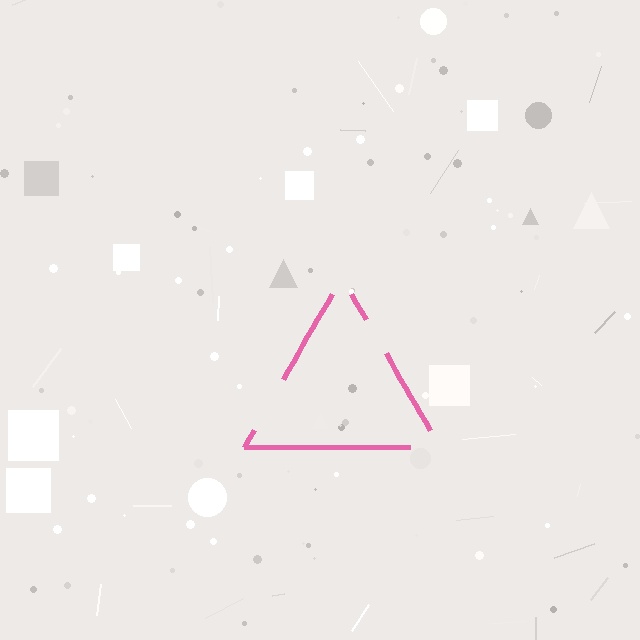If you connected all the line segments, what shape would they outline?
They would outline a triangle.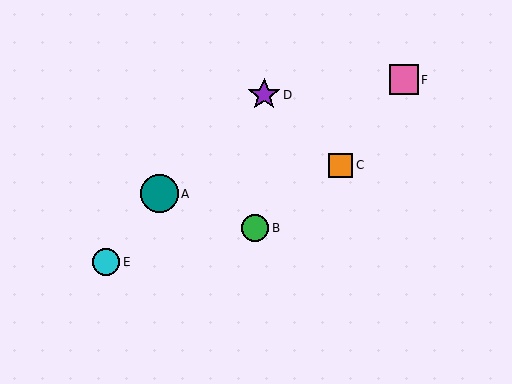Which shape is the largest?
The teal circle (labeled A) is the largest.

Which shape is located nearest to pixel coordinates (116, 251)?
The cyan circle (labeled E) at (106, 262) is nearest to that location.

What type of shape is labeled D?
Shape D is a purple star.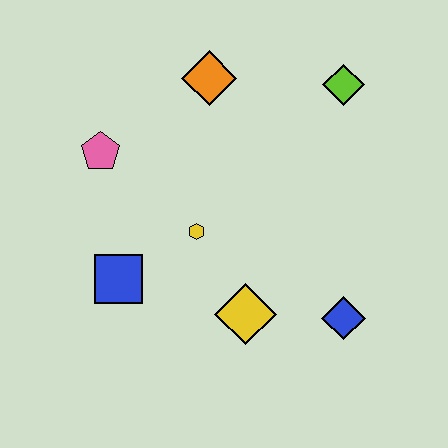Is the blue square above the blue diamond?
Yes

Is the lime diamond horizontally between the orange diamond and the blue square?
No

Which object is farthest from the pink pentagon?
The blue diamond is farthest from the pink pentagon.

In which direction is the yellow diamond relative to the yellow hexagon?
The yellow diamond is below the yellow hexagon.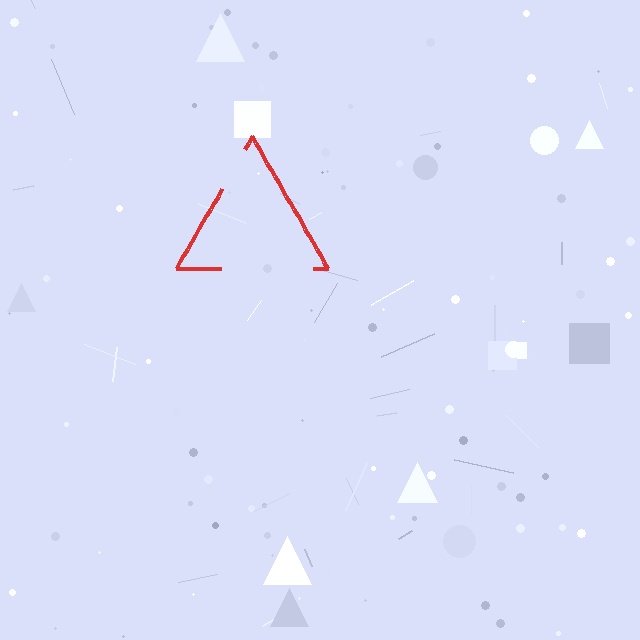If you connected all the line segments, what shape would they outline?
They would outline a triangle.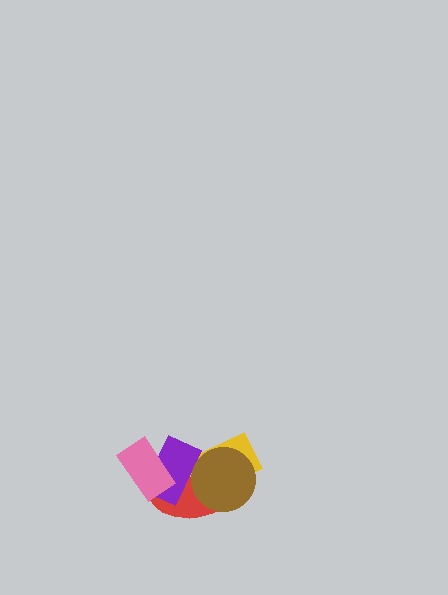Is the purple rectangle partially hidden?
Yes, it is partially covered by another shape.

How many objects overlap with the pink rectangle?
2 objects overlap with the pink rectangle.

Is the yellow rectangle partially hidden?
Yes, it is partially covered by another shape.